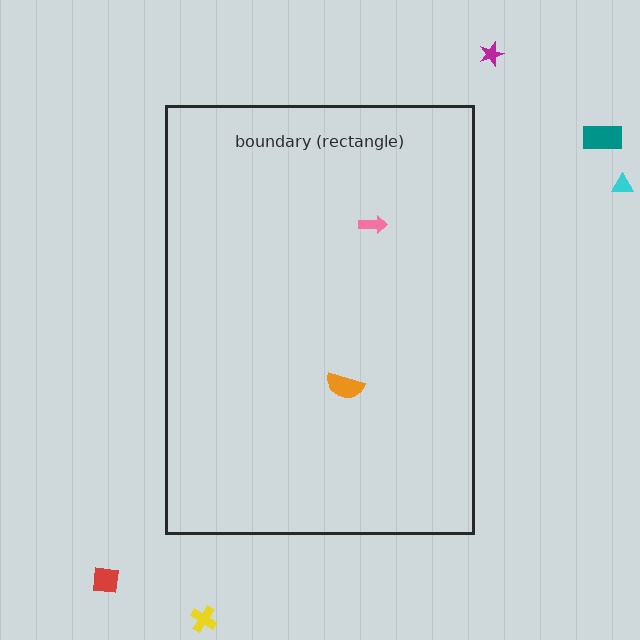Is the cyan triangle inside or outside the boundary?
Outside.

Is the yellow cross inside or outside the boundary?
Outside.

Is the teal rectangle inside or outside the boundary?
Outside.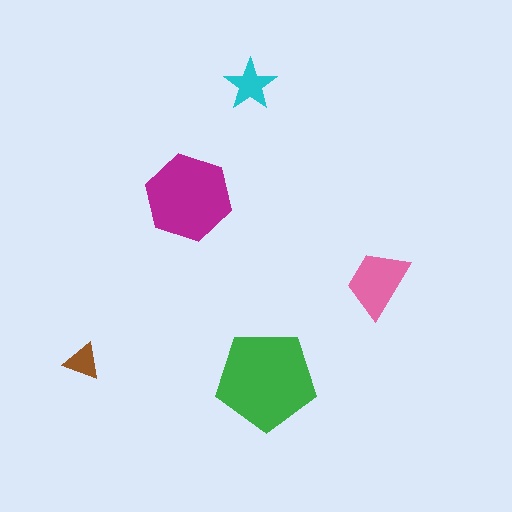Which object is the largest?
The green pentagon.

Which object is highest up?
The cyan star is topmost.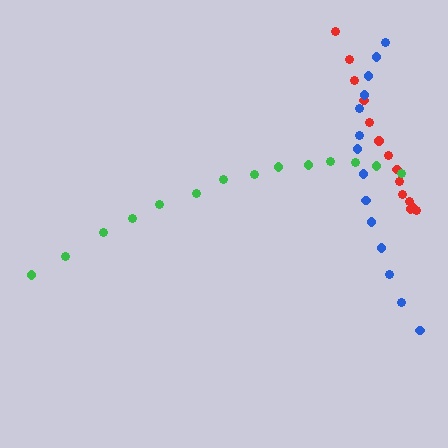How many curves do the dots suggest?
There are 3 distinct paths.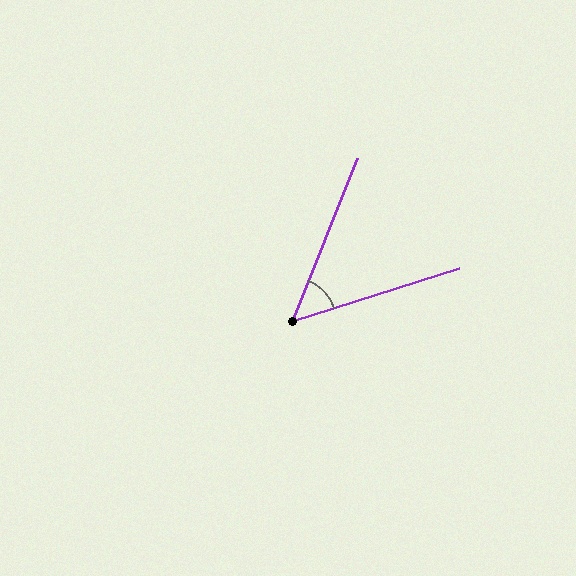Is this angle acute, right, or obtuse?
It is acute.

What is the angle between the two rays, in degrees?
Approximately 51 degrees.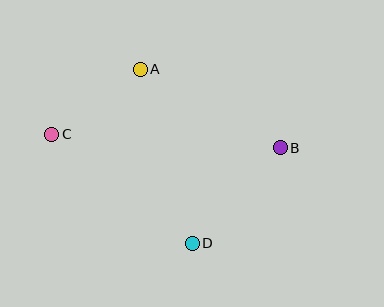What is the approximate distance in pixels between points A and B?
The distance between A and B is approximately 160 pixels.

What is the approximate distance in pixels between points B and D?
The distance between B and D is approximately 130 pixels.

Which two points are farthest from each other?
Points B and C are farthest from each other.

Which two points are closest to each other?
Points A and C are closest to each other.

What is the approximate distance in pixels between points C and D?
The distance between C and D is approximately 178 pixels.